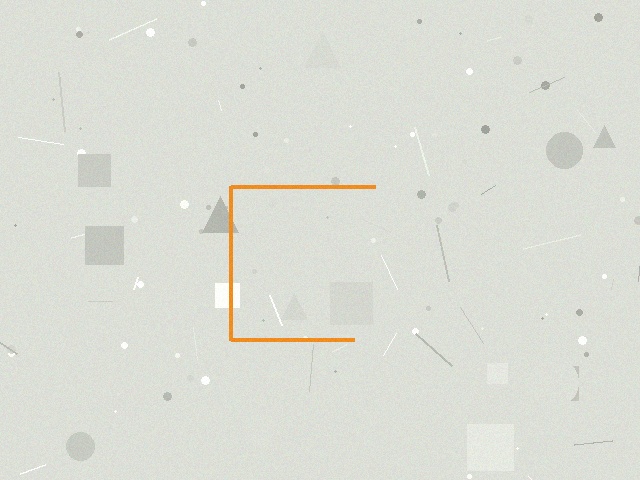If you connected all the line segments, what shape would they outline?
They would outline a square.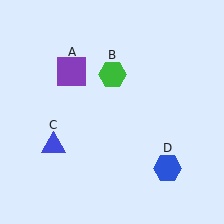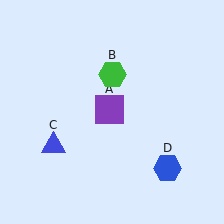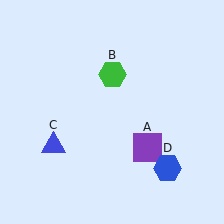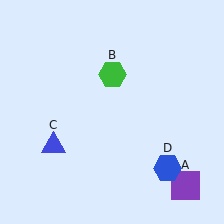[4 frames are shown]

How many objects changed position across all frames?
1 object changed position: purple square (object A).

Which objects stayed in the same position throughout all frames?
Green hexagon (object B) and blue triangle (object C) and blue hexagon (object D) remained stationary.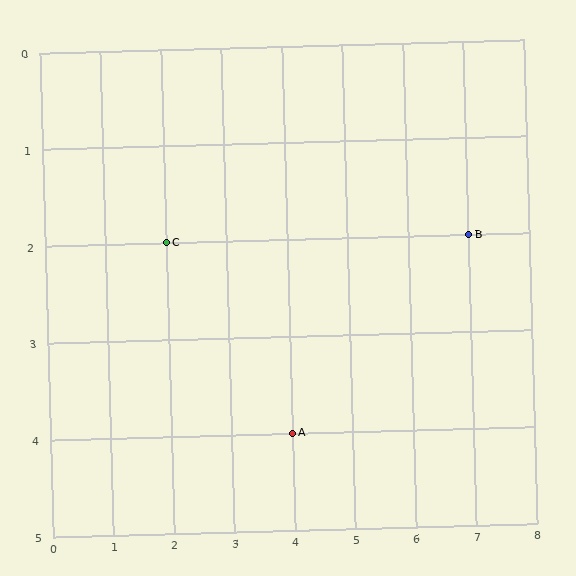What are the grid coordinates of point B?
Point B is at grid coordinates (7, 2).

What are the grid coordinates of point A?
Point A is at grid coordinates (4, 4).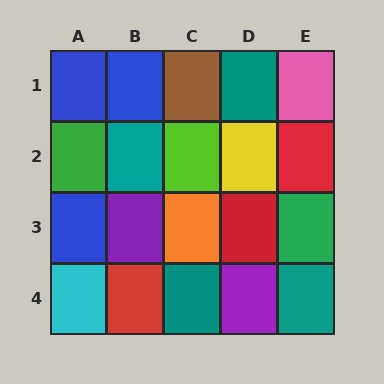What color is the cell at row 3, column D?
Red.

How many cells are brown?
1 cell is brown.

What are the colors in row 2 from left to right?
Green, teal, lime, yellow, red.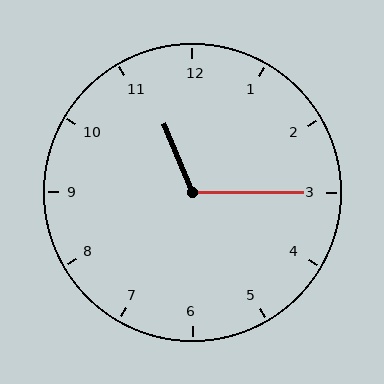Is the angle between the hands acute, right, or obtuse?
It is obtuse.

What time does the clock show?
11:15.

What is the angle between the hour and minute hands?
Approximately 112 degrees.